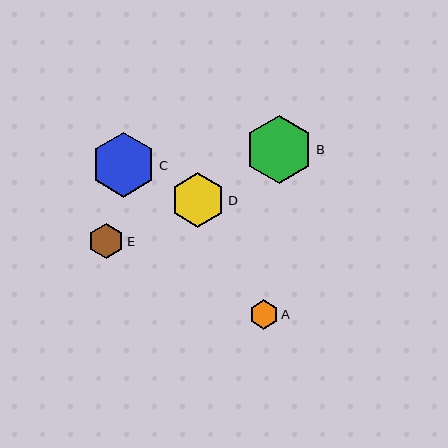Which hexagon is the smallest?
Hexagon A is the smallest with a size of approximately 29 pixels.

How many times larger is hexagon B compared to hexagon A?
Hexagon B is approximately 2.3 times the size of hexagon A.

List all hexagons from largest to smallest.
From largest to smallest: B, C, D, E, A.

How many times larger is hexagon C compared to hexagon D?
Hexagon C is approximately 1.2 times the size of hexagon D.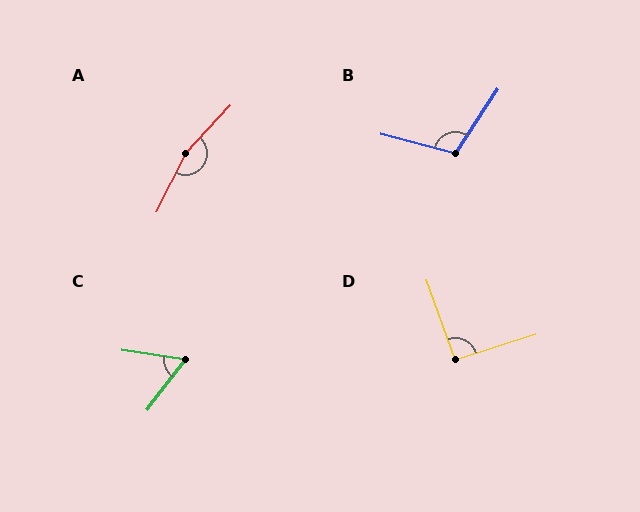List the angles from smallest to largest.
C (61°), D (92°), B (109°), A (163°).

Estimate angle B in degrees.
Approximately 109 degrees.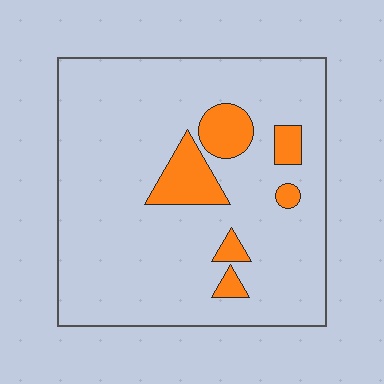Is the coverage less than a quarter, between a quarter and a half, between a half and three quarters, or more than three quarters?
Less than a quarter.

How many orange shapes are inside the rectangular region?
6.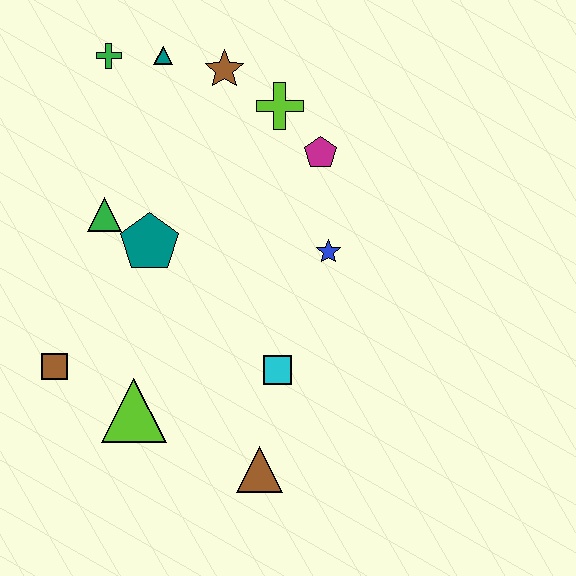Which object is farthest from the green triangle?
The brown triangle is farthest from the green triangle.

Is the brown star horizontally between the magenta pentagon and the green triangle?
Yes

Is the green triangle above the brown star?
No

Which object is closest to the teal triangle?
The green cross is closest to the teal triangle.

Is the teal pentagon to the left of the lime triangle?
No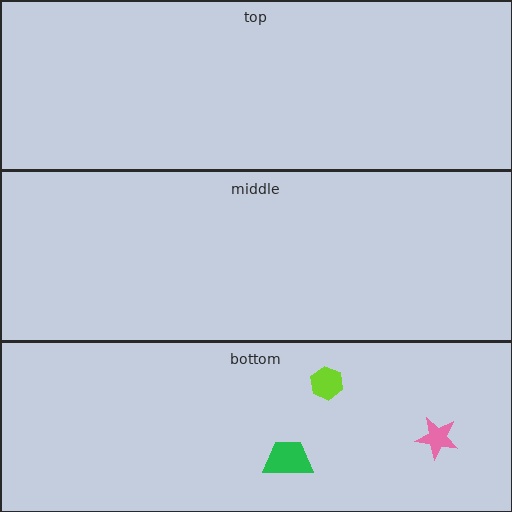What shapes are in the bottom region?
The lime hexagon, the green trapezoid, the pink star.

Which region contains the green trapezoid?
The bottom region.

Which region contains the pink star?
The bottom region.